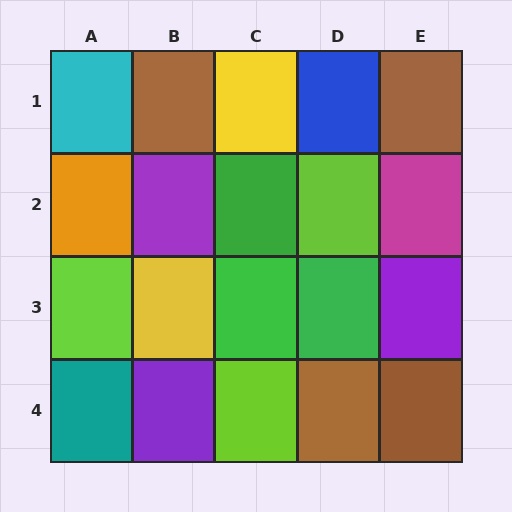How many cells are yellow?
2 cells are yellow.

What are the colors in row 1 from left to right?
Cyan, brown, yellow, blue, brown.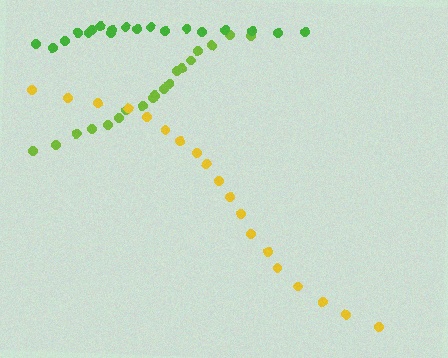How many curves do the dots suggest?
There are 3 distinct paths.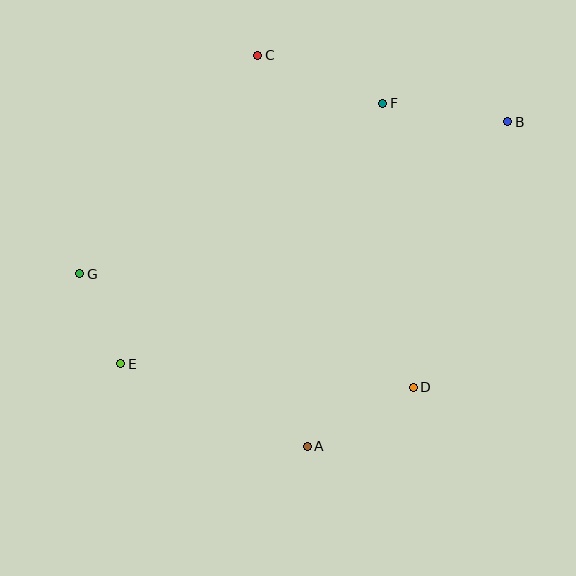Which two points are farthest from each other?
Points B and E are farthest from each other.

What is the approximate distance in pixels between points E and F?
The distance between E and F is approximately 369 pixels.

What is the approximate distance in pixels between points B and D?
The distance between B and D is approximately 282 pixels.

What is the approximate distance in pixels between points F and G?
The distance between F and G is approximately 348 pixels.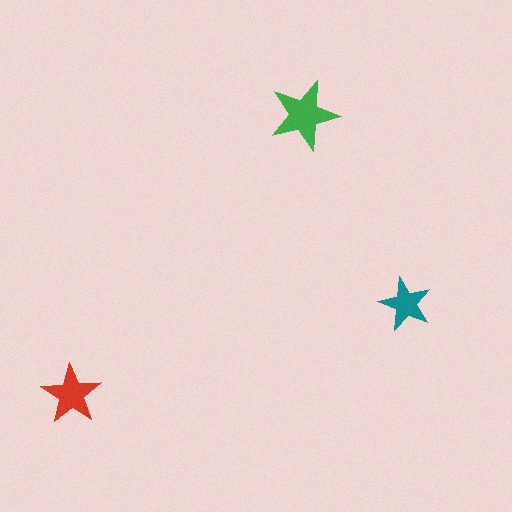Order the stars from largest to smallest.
the green one, the red one, the teal one.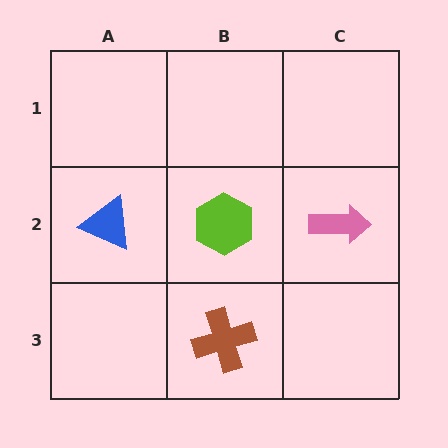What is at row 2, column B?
A lime hexagon.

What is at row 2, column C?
A pink arrow.